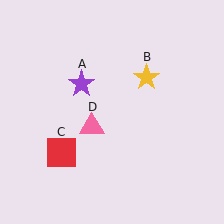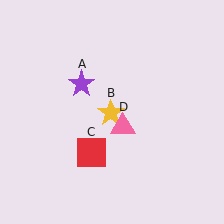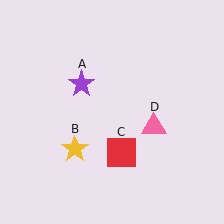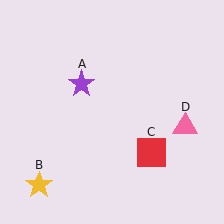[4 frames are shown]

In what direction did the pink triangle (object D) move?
The pink triangle (object D) moved right.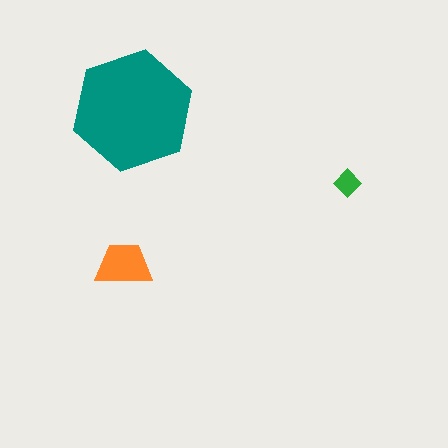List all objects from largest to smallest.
The teal hexagon, the orange trapezoid, the green diamond.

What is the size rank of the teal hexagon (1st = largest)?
1st.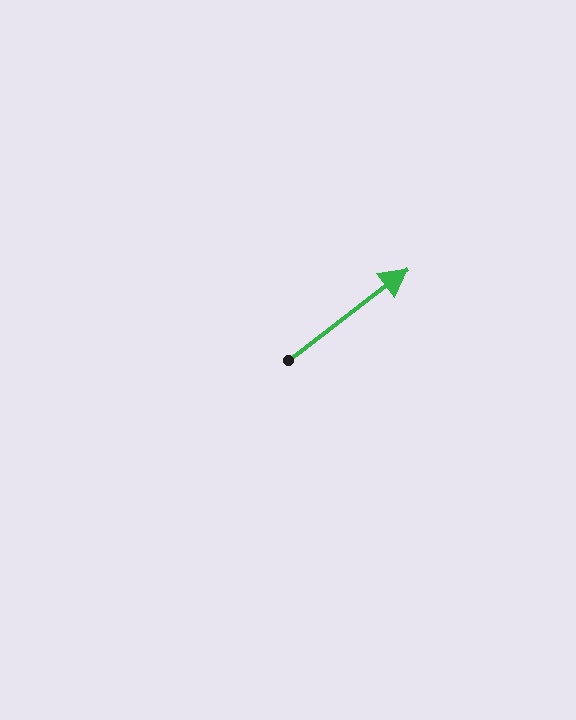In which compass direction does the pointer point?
Northeast.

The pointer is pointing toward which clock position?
Roughly 2 o'clock.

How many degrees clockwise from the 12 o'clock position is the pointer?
Approximately 53 degrees.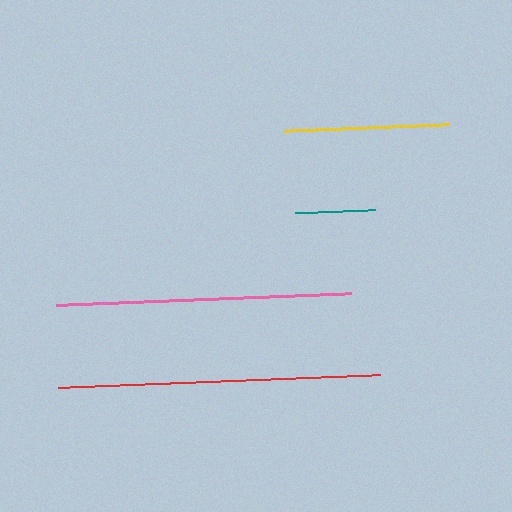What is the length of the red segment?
The red segment is approximately 322 pixels long.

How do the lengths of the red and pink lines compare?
The red and pink lines are approximately the same length.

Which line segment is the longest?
The red line is the longest at approximately 322 pixels.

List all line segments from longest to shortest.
From longest to shortest: red, pink, yellow, teal.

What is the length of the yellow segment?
The yellow segment is approximately 164 pixels long.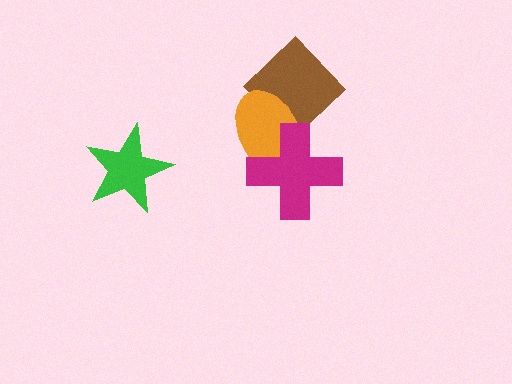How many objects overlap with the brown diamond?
1 object overlaps with the brown diamond.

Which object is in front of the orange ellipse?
The magenta cross is in front of the orange ellipse.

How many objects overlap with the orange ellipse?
2 objects overlap with the orange ellipse.